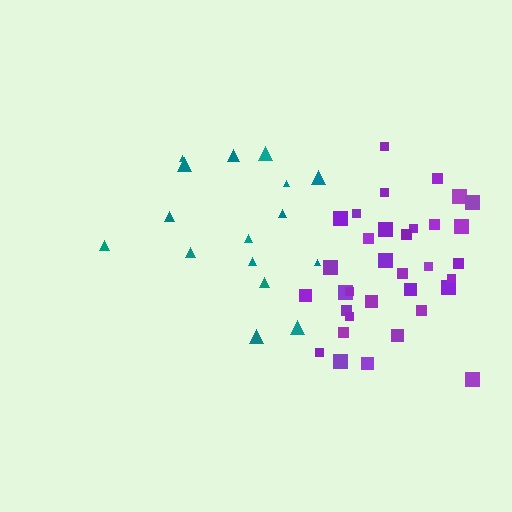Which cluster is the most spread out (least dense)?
Teal.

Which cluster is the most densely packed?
Purple.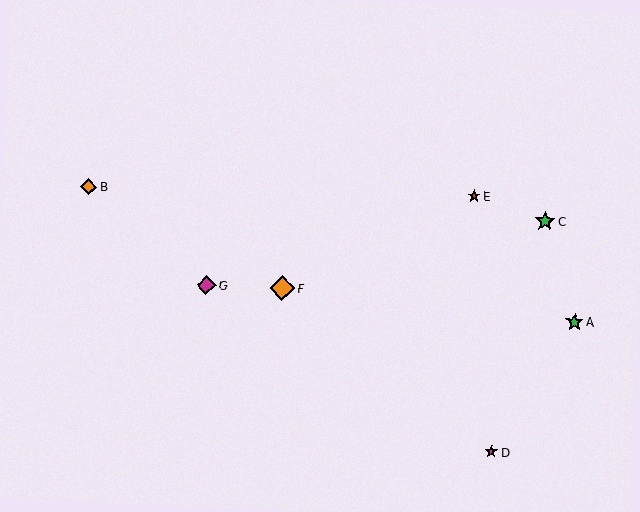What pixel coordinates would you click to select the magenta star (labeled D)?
Click at (491, 452) to select the magenta star D.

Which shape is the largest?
The orange diamond (labeled F) is the largest.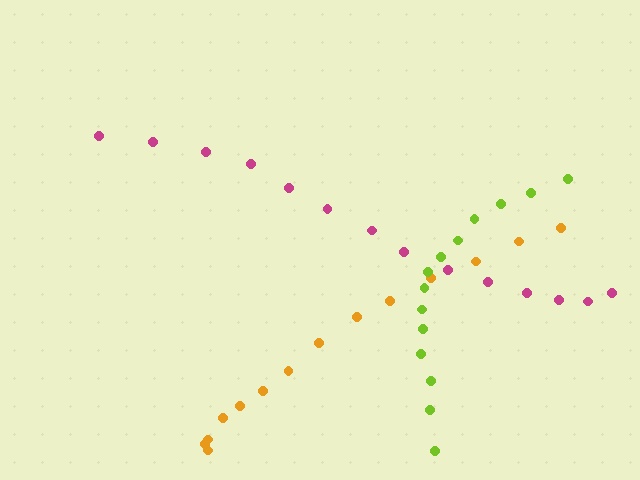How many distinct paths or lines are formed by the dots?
There are 3 distinct paths.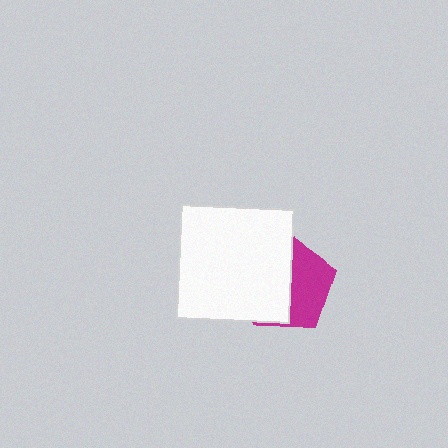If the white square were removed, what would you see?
You would see the complete magenta pentagon.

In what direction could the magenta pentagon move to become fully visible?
The magenta pentagon could move right. That would shift it out from behind the white square entirely.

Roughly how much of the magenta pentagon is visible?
A small part of it is visible (roughly 44%).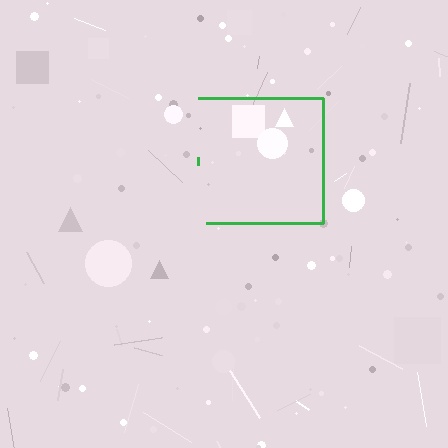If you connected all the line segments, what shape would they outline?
They would outline a square.